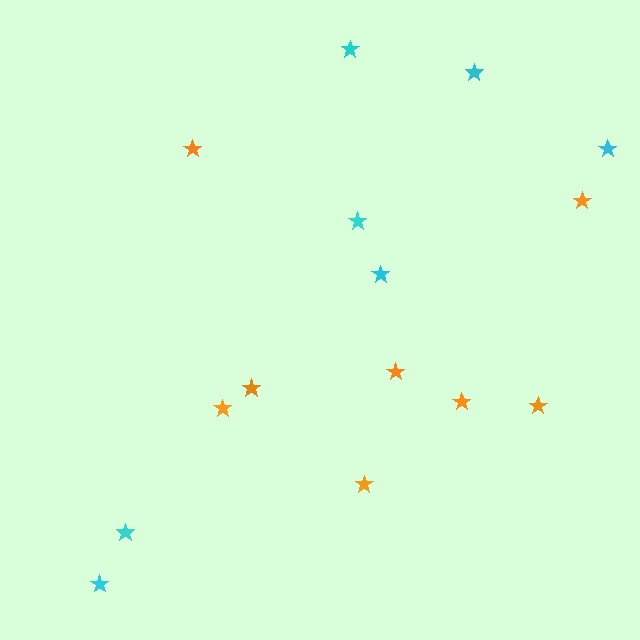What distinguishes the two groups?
There are 2 groups: one group of cyan stars (7) and one group of orange stars (8).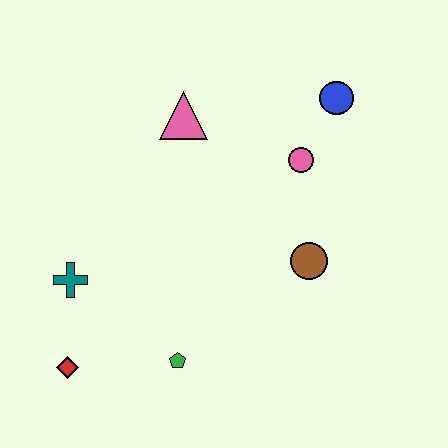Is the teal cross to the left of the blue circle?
Yes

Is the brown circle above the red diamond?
Yes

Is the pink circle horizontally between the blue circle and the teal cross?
Yes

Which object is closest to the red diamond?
The teal cross is closest to the red diamond.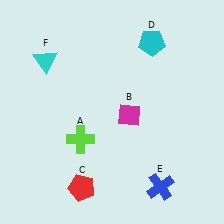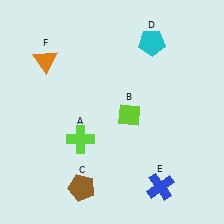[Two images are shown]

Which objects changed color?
B changed from magenta to lime. C changed from red to brown. F changed from cyan to orange.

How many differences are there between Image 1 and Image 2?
There are 3 differences between the two images.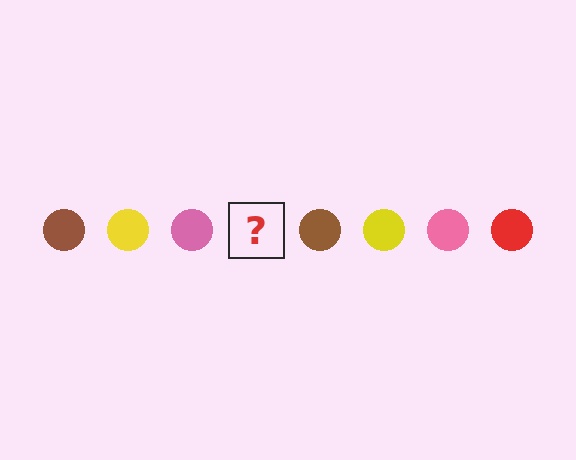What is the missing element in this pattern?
The missing element is a red circle.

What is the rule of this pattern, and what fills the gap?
The rule is that the pattern cycles through brown, yellow, pink, red circles. The gap should be filled with a red circle.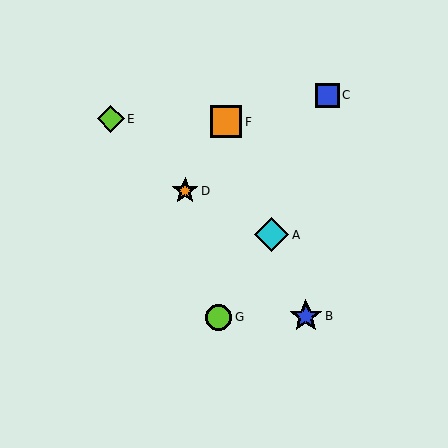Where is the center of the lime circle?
The center of the lime circle is at (219, 317).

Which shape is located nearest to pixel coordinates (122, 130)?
The lime diamond (labeled E) at (111, 119) is nearest to that location.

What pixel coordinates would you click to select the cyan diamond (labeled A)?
Click at (272, 235) to select the cyan diamond A.